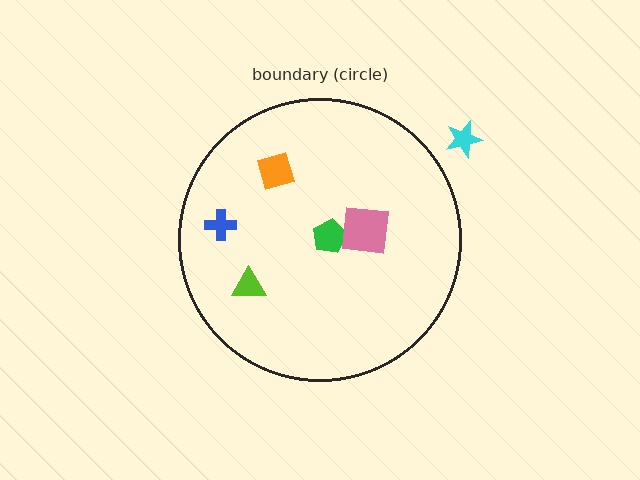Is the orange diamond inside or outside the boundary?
Inside.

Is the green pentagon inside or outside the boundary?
Inside.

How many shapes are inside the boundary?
5 inside, 1 outside.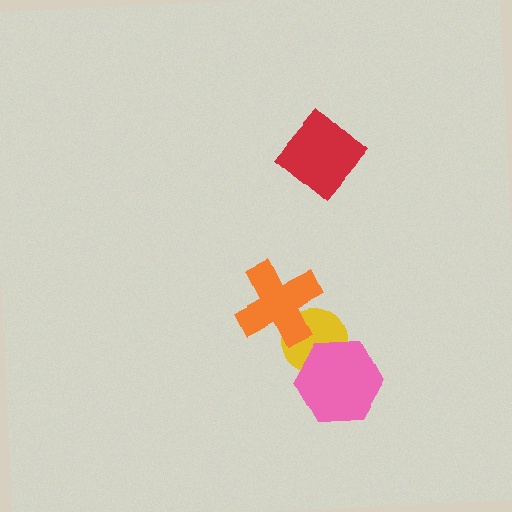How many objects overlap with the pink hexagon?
1 object overlaps with the pink hexagon.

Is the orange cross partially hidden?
No, no other shape covers it.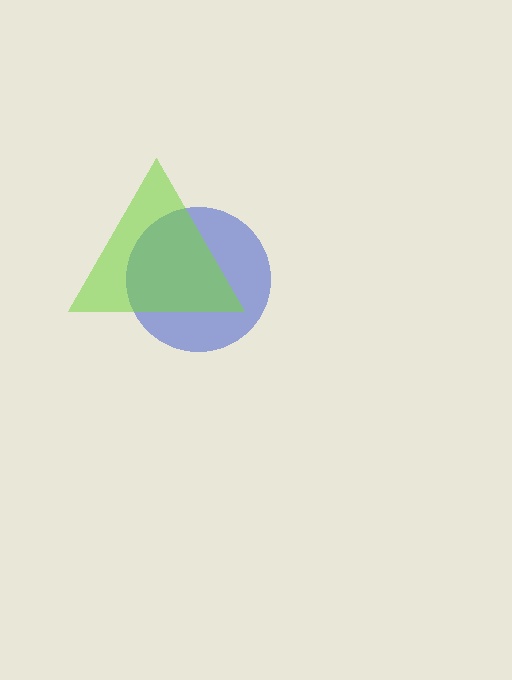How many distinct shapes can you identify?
There are 2 distinct shapes: a blue circle, a lime triangle.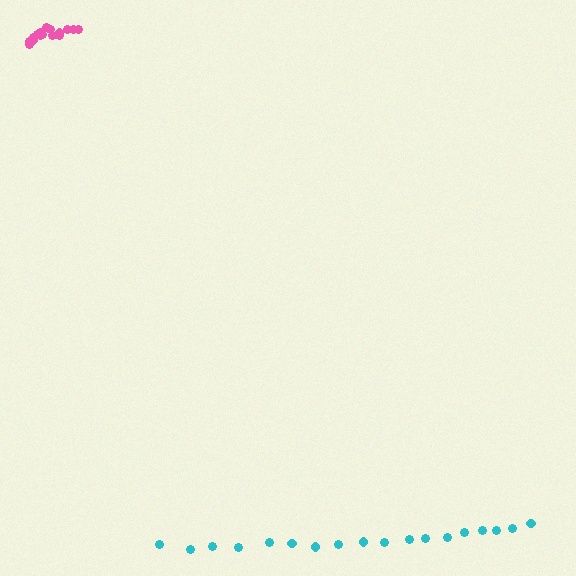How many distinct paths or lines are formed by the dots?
There are 2 distinct paths.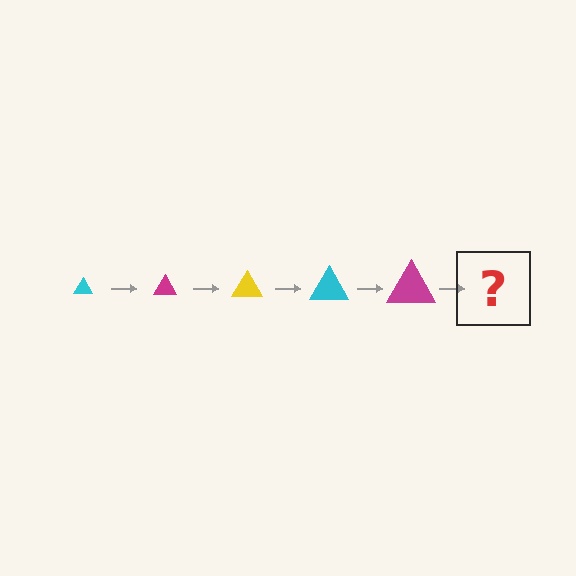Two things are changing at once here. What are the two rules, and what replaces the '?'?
The two rules are that the triangle grows larger each step and the color cycles through cyan, magenta, and yellow. The '?' should be a yellow triangle, larger than the previous one.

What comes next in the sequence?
The next element should be a yellow triangle, larger than the previous one.